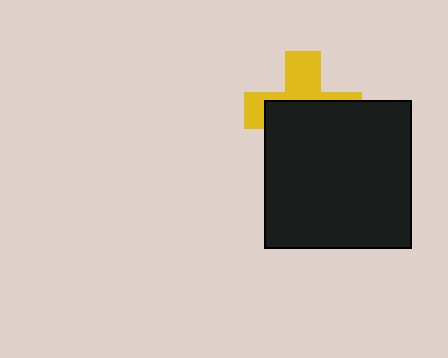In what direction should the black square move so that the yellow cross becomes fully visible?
The black square should move down. That is the shortest direction to clear the overlap and leave the yellow cross fully visible.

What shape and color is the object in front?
The object in front is a black square.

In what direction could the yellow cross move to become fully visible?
The yellow cross could move up. That would shift it out from behind the black square entirely.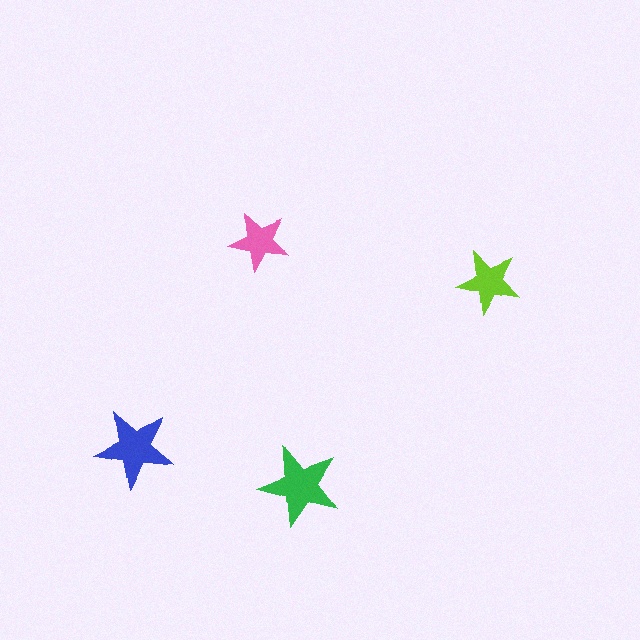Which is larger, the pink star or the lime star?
The lime one.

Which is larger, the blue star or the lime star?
The blue one.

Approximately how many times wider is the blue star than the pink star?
About 1.5 times wider.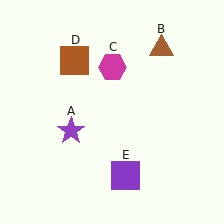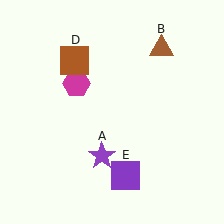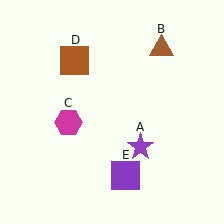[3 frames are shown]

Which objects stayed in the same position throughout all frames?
Brown triangle (object B) and brown square (object D) and purple square (object E) remained stationary.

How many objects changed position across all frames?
2 objects changed position: purple star (object A), magenta hexagon (object C).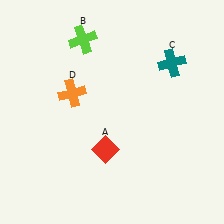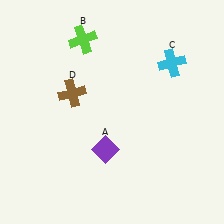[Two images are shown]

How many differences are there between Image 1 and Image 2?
There are 3 differences between the two images.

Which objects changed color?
A changed from red to purple. C changed from teal to cyan. D changed from orange to brown.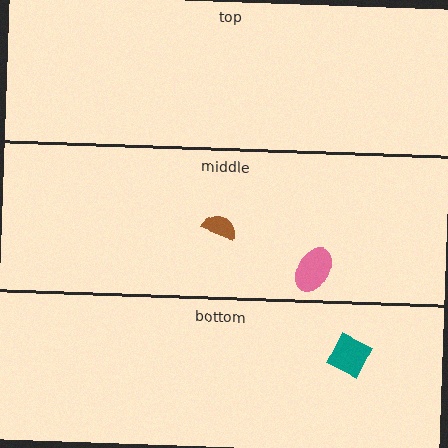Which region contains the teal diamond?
The bottom region.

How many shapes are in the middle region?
2.